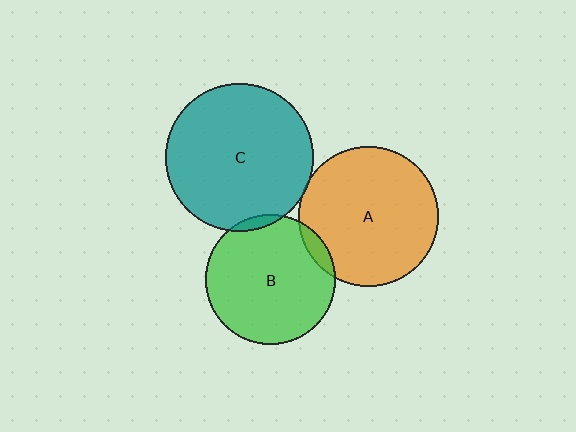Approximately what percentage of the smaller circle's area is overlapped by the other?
Approximately 5%.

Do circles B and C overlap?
Yes.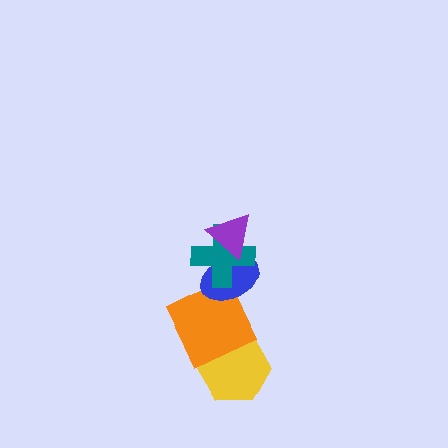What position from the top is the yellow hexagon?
The yellow hexagon is 5th from the top.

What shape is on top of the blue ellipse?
The teal cross is on top of the blue ellipse.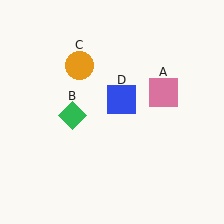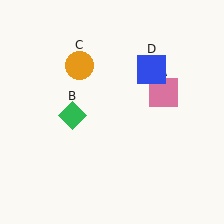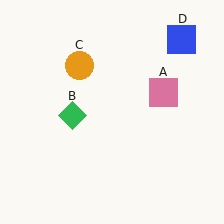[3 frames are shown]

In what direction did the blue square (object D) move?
The blue square (object D) moved up and to the right.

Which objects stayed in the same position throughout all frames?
Pink square (object A) and green diamond (object B) and orange circle (object C) remained stationary.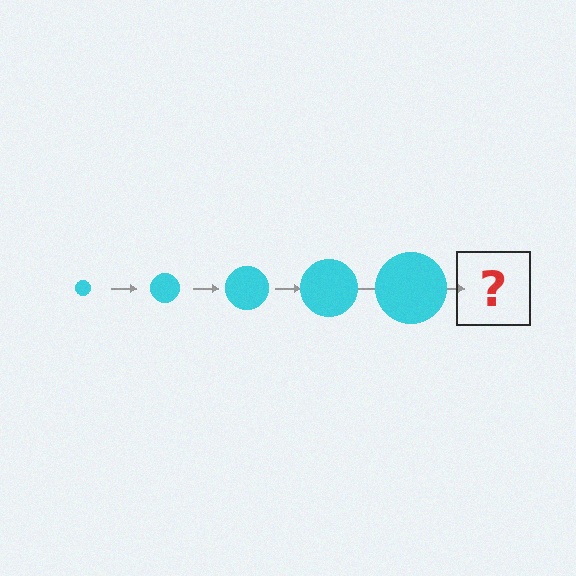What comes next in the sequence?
The next element should be a cyan circle, larger than the previous one.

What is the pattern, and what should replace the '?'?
The pattern is that the circle gets progressively larger each step. The '?' should be a cyan circle, larger than the previous one.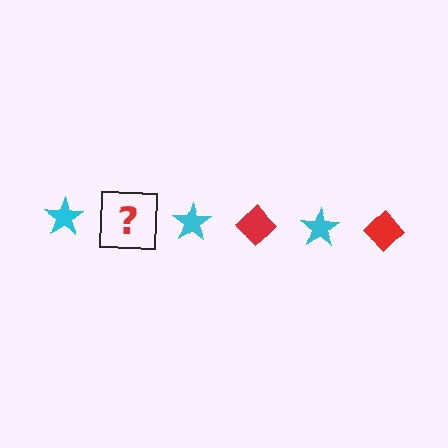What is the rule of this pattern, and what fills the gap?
The rule is that the pattern alternates between cyan star and red diamond. The gap should be filled with a red diamond.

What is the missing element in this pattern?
The missing element is a red diamond.